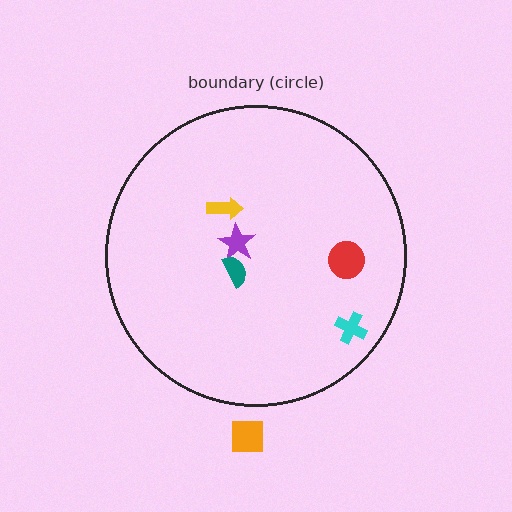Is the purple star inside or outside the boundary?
Inside.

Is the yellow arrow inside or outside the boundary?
Inside.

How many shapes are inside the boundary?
5 inside, 1 outside.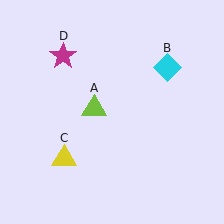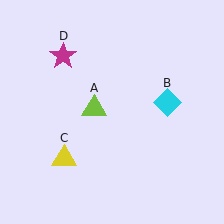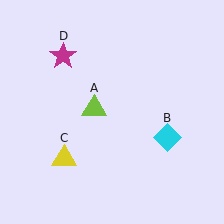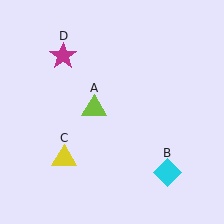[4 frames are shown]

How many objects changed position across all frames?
1 object changed position: cyan diamond (object B).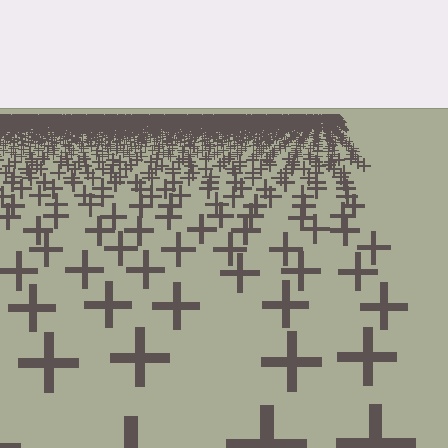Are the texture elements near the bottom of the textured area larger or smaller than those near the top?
Larger. Near the bottom, elements are closer to the viewer and appear at a bigger on-screen size.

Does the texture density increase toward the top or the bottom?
Density increases toward the top.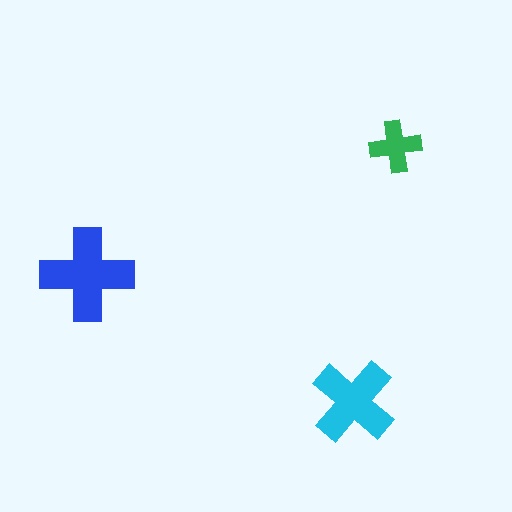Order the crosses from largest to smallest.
the blue one, the cyan one, the green one.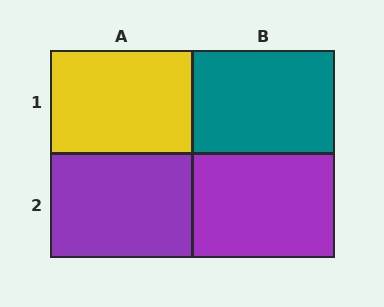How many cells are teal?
1 cell is teal.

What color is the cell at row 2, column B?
Purple.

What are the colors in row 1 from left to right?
Yellow, teal.